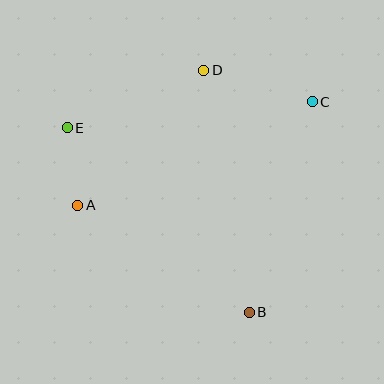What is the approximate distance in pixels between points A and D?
The distance between A and D is approximately 184 pixels.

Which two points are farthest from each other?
Points B and E are farthest from each other.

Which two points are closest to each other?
Points A and E are closest to each other.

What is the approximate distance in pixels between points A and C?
The distance between A and C is approximately 256 pixels.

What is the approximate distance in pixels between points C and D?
The distance between C and D is approximately 113 pixels.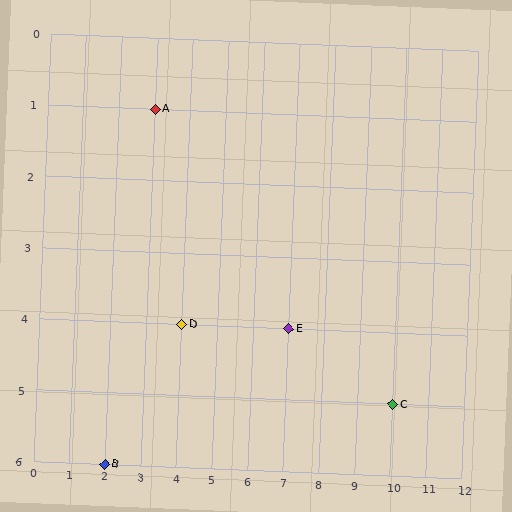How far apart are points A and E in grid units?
Points A and E are 4 columns and 3 rows apart (about 5.0 grid units diagonally).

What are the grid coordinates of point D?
Point D is at grid coordinates (4, 4).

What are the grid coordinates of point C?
Point C is at grid coordinates (10, 5).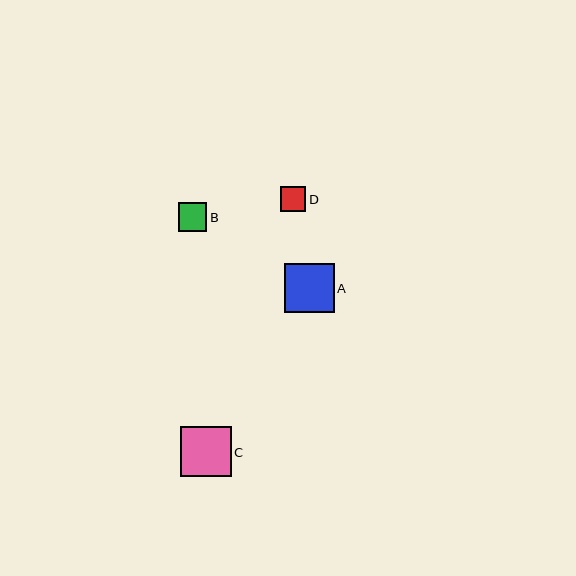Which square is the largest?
Square C is the largest with a size of approximately 51 pixels.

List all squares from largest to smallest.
From largest to smallest: C, A, B, D.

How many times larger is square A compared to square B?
Square A is approximately 1.7 times the size of square B.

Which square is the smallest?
Square D is the smallest with a size of approximately 25 pixels.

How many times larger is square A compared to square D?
Square A is approximately 2.0 times the size of square D.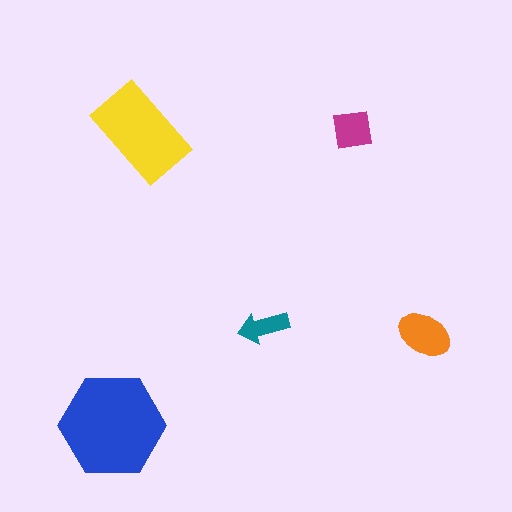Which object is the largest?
The blue hexagon.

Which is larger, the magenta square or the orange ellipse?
The orange ellipse.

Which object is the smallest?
The teal arrow.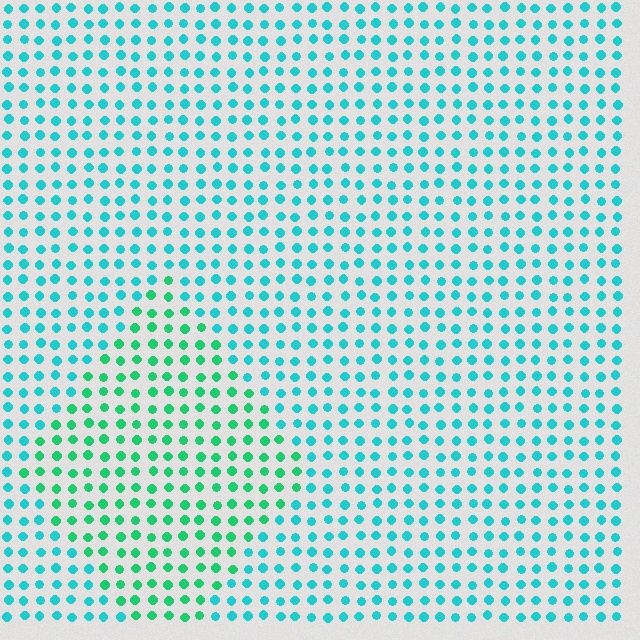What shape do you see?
I see a diamond.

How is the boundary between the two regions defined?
The boundary is defined purely by a slight shift in hue (about 32 degrees). Spacing, size, and orientation are identical on both sides.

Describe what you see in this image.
The image is filled with small cyan elements in a uniform arrangement. A diamond-shaped region is visible where the elements are tinted to a slightly different hue, forming a subtle color boundary.